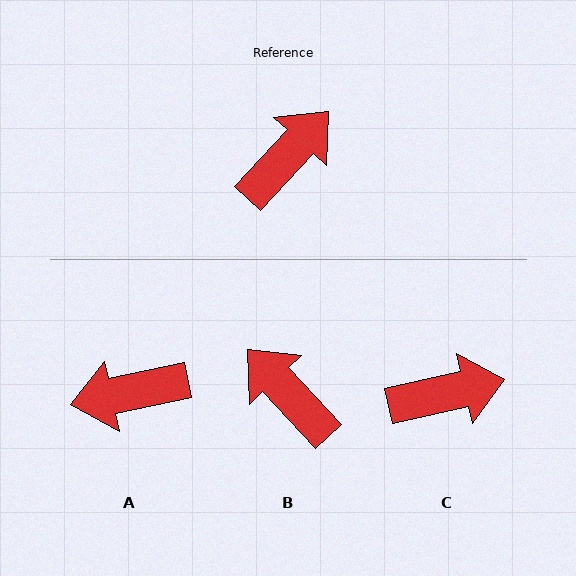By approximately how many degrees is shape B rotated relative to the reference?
Approximately 86 degrees counter-clockwise.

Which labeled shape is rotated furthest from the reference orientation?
A, about 145 degrees away.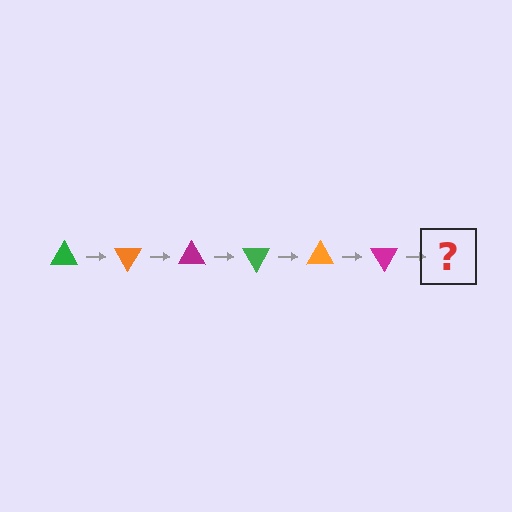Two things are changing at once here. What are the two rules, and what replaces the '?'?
The two rules are that it rotates 60 degrees each step and the color cycles through green, orange, and magenta. The '?' should be a green triangle, rotated 360 degrees from the start.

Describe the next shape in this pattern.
It should be a green triangle, rotated 360 degrees from the start.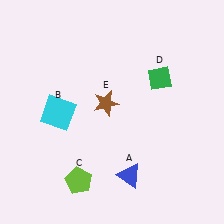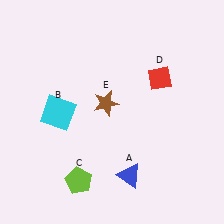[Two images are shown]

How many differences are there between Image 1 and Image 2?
There is 1 difference between the two images.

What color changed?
The diamond (D) changed from green in Image 1 to red in Image 2.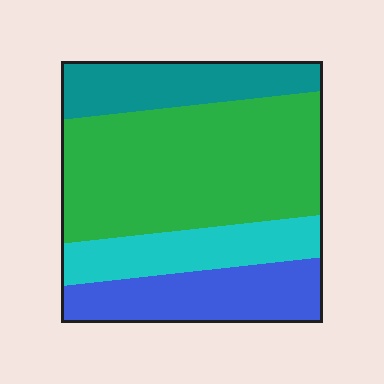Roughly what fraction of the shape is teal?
Teal takes up about one sixth (1/6) of the shape.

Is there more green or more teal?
Green.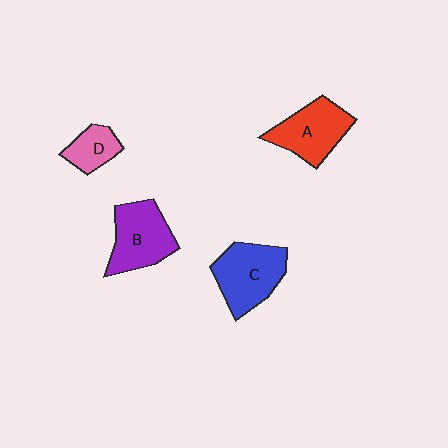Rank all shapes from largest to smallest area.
From largest to smallest: C (blue), B (purple), A (red), D (pink).